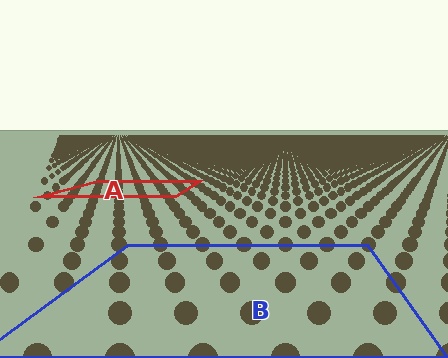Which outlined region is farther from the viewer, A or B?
Region A is farther from the viewer — the texture elements inside it appear smaller and more densely packed.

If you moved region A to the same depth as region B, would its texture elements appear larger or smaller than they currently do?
They would appear larger. At a closer depth, the same texture elements are projected at a bigger on-screen size.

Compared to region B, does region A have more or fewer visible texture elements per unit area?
Region A has more texture elements per unit area — they are packed more densely because it is farther away.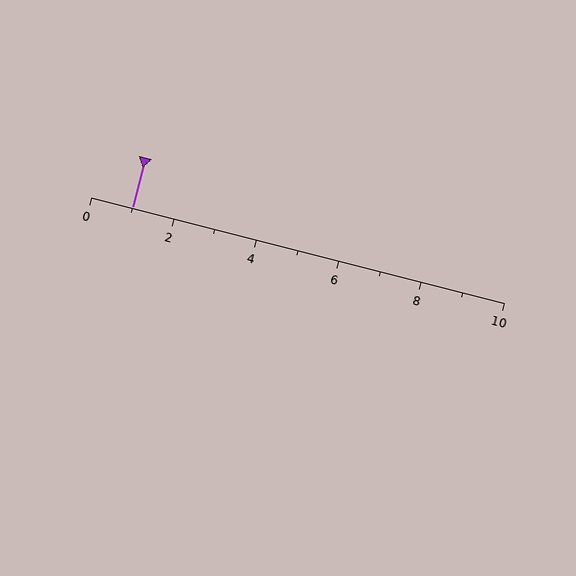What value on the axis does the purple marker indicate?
The marker indicates approximately 1.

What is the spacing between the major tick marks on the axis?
The major ticks are spaced 2 apart.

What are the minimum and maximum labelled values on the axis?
The axis runs from 0 to 10.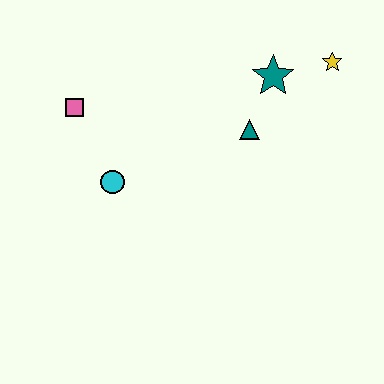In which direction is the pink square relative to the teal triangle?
The pink square is to the left of the teal triangle.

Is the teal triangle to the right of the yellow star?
No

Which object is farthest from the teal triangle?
The pink square is farthest from the teal triangle.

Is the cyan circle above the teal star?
No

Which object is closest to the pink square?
The cyan circle is closest to the pink square.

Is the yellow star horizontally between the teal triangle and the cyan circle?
No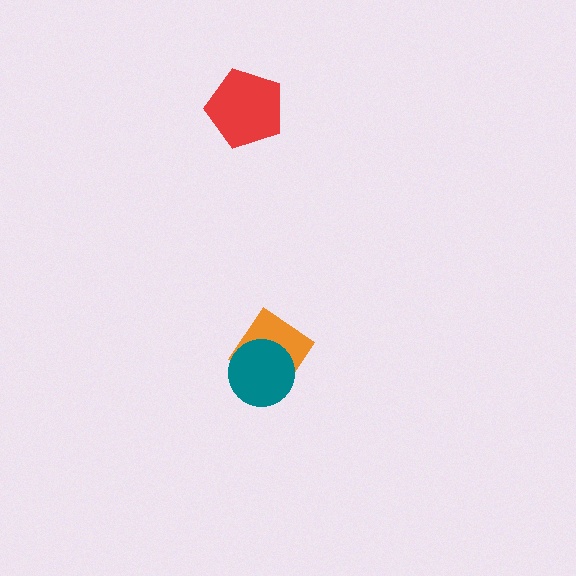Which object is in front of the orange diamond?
The teal circle is in front of the orange diamond.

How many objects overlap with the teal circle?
1 object overlaps with the teal circle.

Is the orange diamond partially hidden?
Yes, it is partially covered by another shape.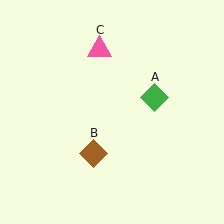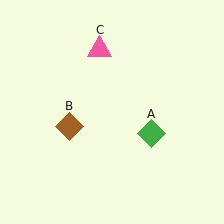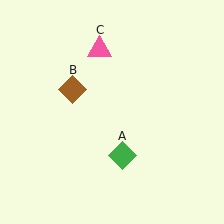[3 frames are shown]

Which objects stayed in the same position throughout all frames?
Pink triangle (object C) remained stationary.